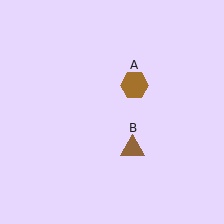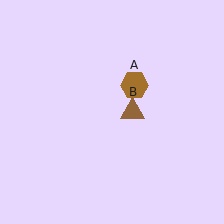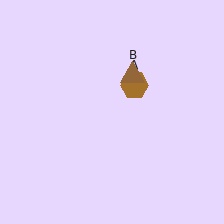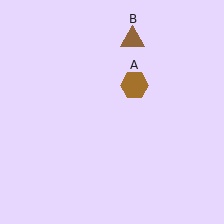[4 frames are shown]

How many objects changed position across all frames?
1 object changed position: brown triangle (object B).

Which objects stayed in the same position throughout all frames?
Brown hexagon (object A) remained stationary.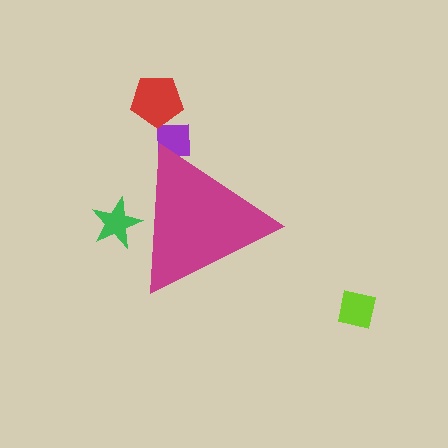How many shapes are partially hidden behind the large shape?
2 shapes are partially hidden.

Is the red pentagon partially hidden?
No, the red pentagon is fully visible.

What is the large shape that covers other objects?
A magenta triangle.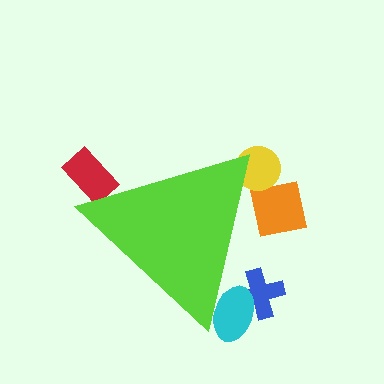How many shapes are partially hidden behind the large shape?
5 shapes are partially hidden.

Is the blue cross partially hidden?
Yes, the blue cross is partially hidden behind the lime triangle.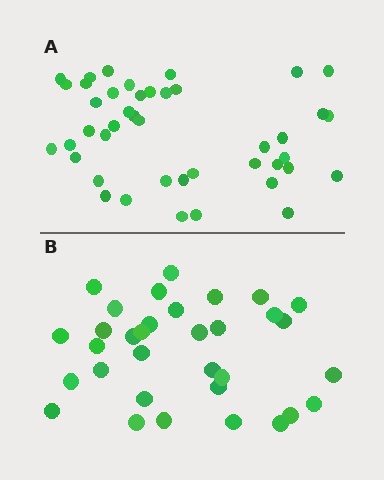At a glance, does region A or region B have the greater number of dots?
Region A (the top region) has more dots.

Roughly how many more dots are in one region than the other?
Region A has roughly 10 or so more dots than region B.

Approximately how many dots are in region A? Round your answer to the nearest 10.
About 40 dots. (The exact count is 43, which rounds to 40.)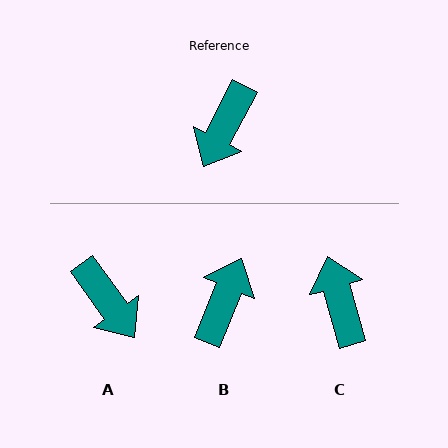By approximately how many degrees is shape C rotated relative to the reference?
Approximately 137 degrees clockwise.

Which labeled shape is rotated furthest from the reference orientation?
B, about 175 degrees away.